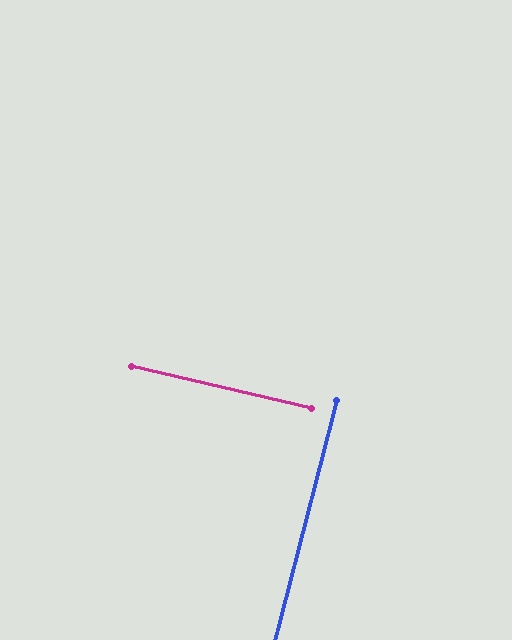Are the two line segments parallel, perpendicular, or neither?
Perpendicular — they meet at approximately 89°.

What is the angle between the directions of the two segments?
Approximately 89 degrees.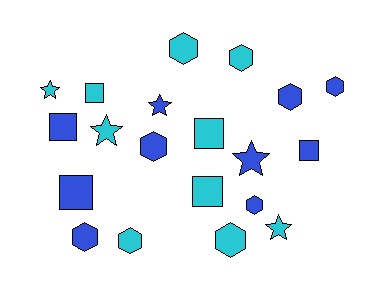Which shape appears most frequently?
Hexagon, with 9 objects.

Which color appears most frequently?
Blue, with 10 objects.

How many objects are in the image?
There are 20 objects.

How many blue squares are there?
There are 3 blue squares.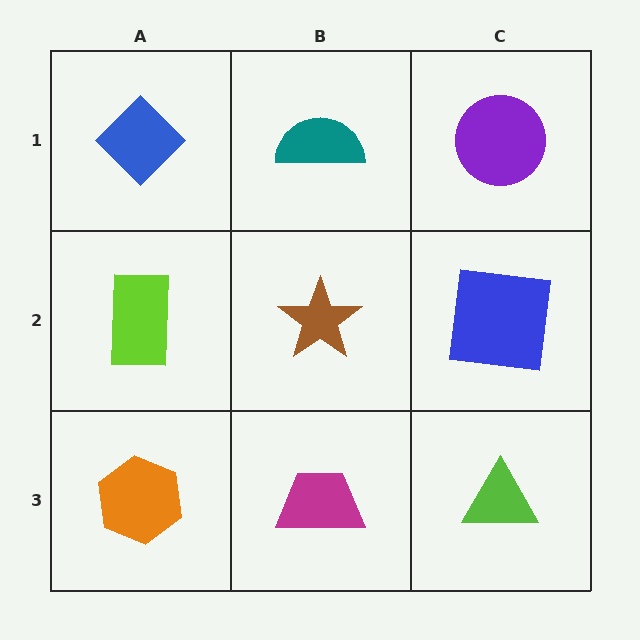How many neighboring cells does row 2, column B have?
4.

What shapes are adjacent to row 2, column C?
A purple circle (row 1, column C), a lime triangle (row 3, column C), a brown star (row 2, column B).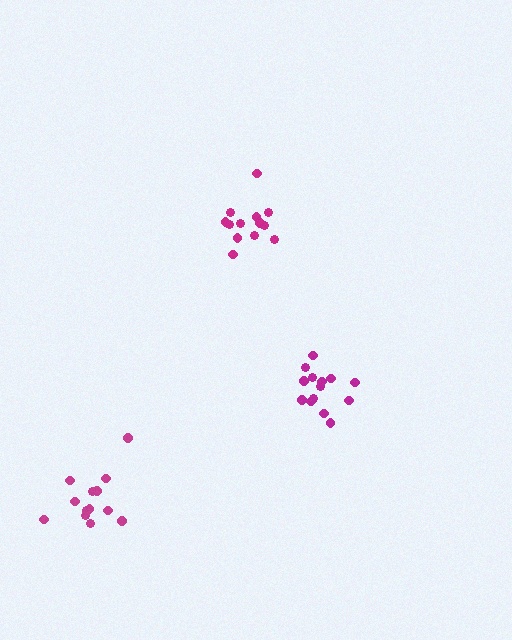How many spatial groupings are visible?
There are 3 spatial groupings.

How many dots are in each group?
Group 1: 14 dots, Group 2: 13 dots, Group 3: 13 dots (40 total).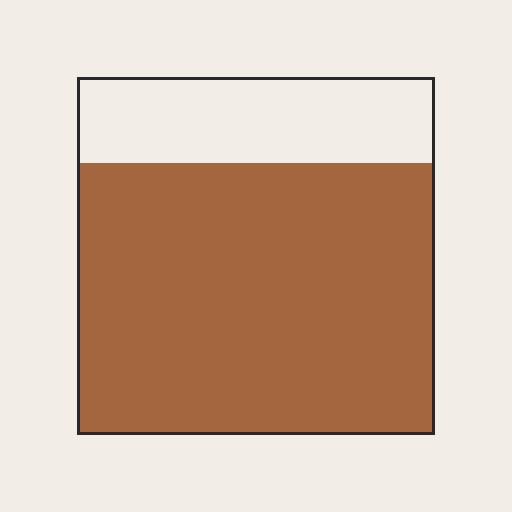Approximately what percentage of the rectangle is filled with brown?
Approximately 75%.